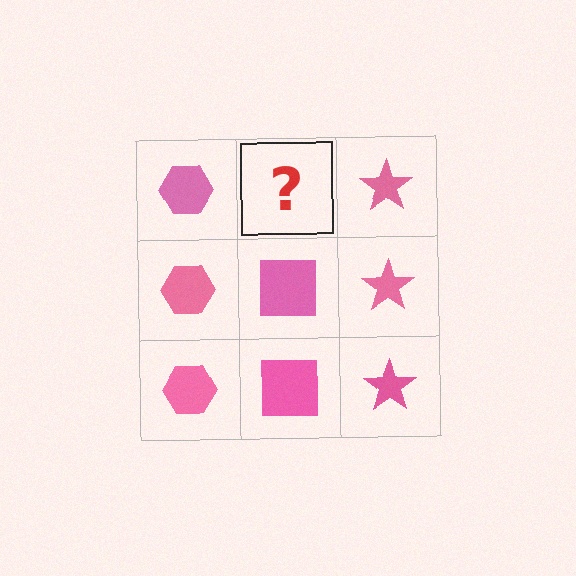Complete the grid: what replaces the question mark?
The question mark should be replaced with a pink square.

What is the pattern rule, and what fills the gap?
The rule is that each column has a consistent shape. The gap should be filled with a pink square.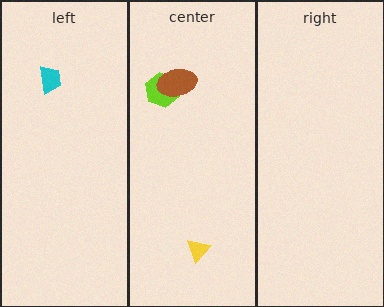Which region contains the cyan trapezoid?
The left region.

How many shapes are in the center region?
3.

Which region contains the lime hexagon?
The center region.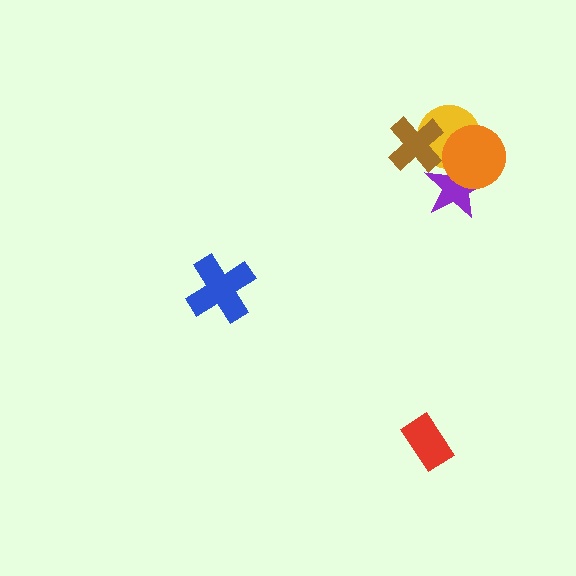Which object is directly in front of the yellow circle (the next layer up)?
The brown cross is directly in front of the yellow circle.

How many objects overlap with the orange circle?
2 objects overlap with the orange circle.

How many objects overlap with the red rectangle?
0 objects overlap with the red rectangle.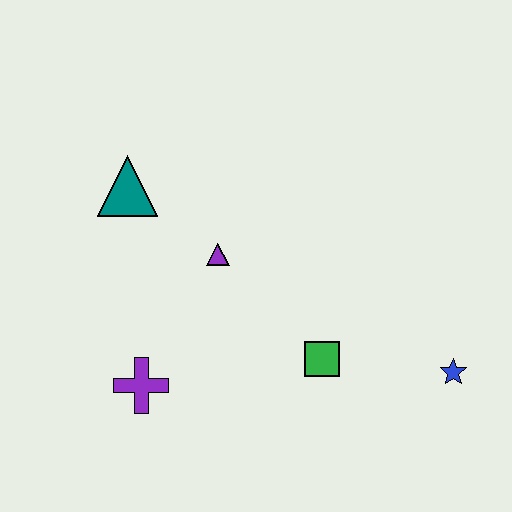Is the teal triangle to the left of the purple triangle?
Yes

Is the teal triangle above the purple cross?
Yes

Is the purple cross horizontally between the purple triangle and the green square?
No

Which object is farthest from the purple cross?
The blue star is farthest from the purple cross.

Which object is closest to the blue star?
The green square is closest to the blue star.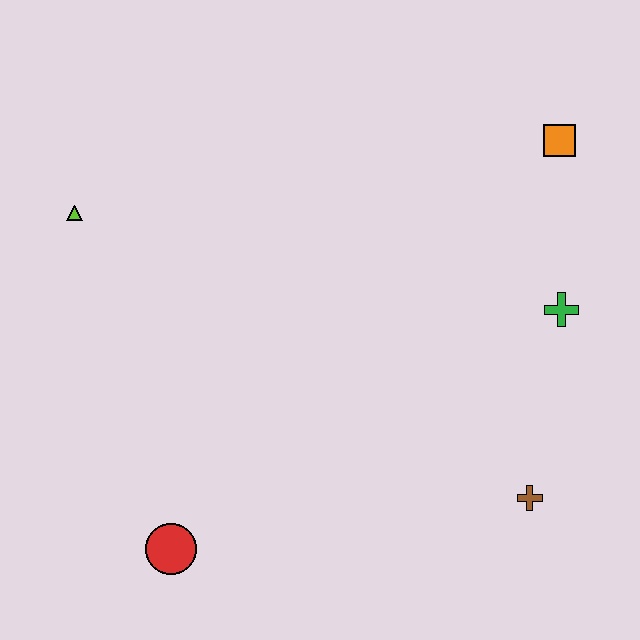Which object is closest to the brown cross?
The green cross is closest to the brown cross.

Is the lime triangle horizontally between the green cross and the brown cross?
No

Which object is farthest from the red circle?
The orange square is farthest from the red circle.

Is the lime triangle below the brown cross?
No